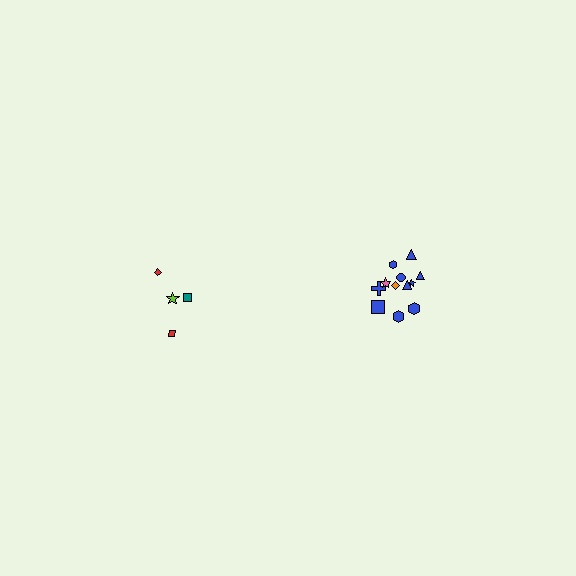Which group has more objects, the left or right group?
The right group.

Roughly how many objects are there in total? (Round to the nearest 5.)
Roughly 15 objects in total.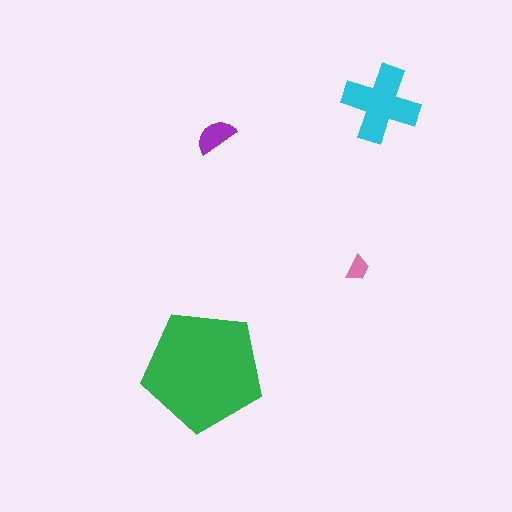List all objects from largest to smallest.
The green pentagon, the cyan cross, the purple semicircle, the pink trapezoid.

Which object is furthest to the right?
The cyan cross is rightmost.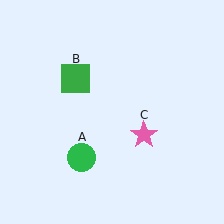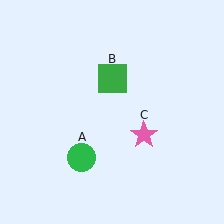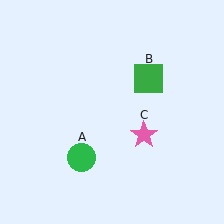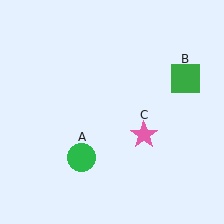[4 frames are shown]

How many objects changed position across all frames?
1 object changed position: green square (object B).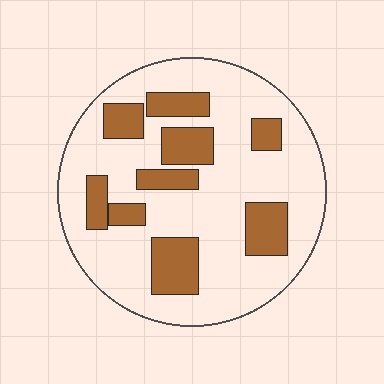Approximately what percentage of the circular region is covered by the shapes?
Approximately 25%.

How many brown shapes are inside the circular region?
9.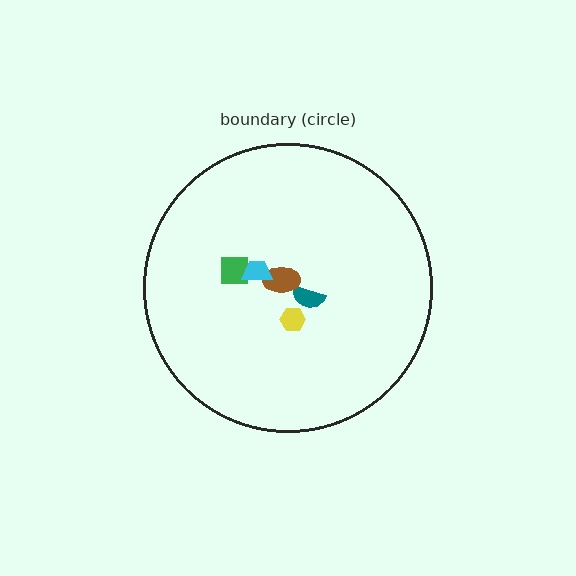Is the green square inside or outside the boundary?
Inside.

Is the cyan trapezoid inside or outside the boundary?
Inside.